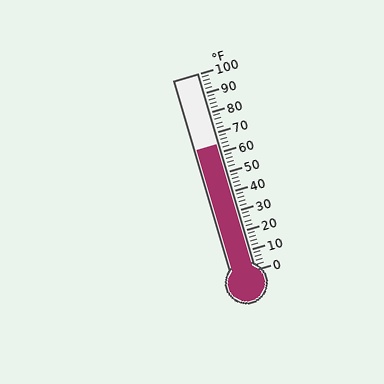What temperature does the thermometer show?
The thermometer shows approximately 64°F.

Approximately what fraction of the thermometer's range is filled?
The thermometer is filled to approximately 65% of its range.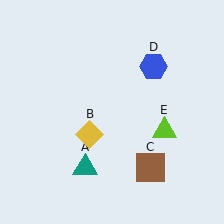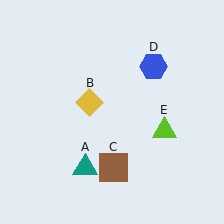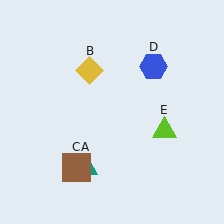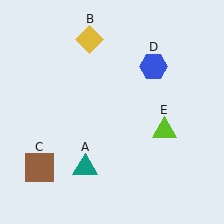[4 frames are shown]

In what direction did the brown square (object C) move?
The brown square (object C) moved left.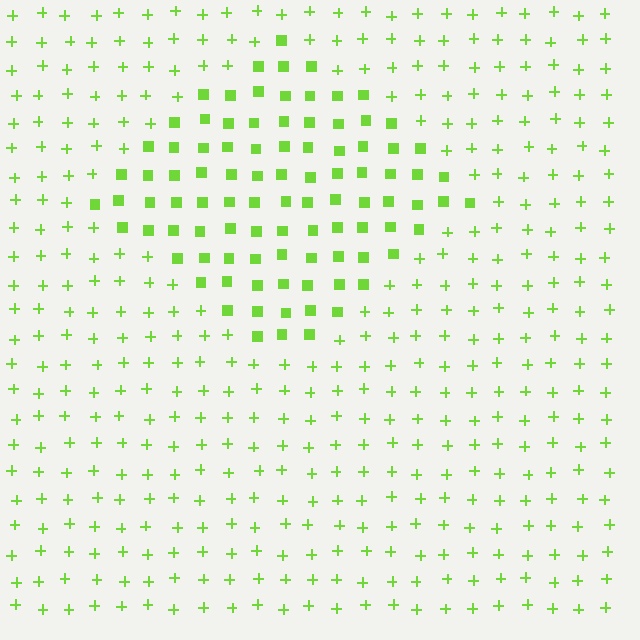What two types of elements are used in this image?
The image uses squares inside the diamond region and plus signs outside it.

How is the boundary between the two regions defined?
The boundary is defined by a change in element shape: squares inside vs. plus signs outside. All elements share the same color and spacing.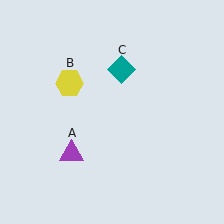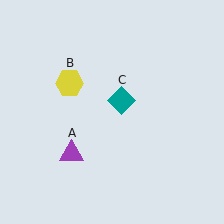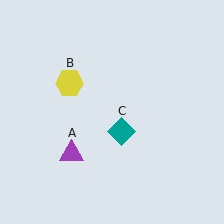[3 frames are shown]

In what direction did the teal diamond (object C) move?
The teal diamond (object C) moved down.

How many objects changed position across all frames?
1 object changed position: teal diamond (object C).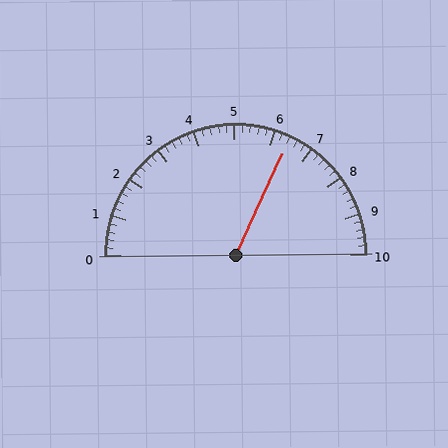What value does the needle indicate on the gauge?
The needle indicates approximately 6.4.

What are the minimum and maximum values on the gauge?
The gauge ranges from 0 to 10.